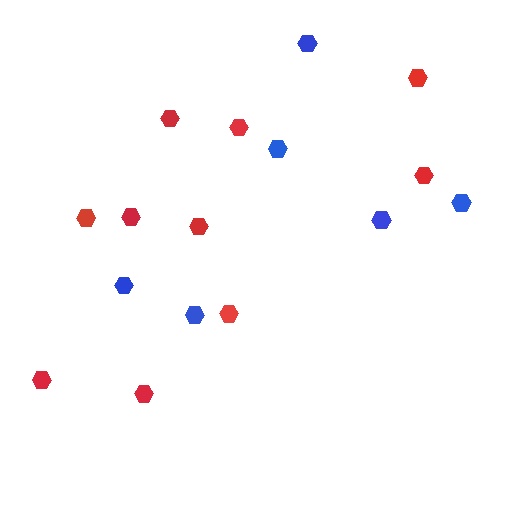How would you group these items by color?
There are 2 groups: one group of red hexagons (10) and one group of blue hexagons (6).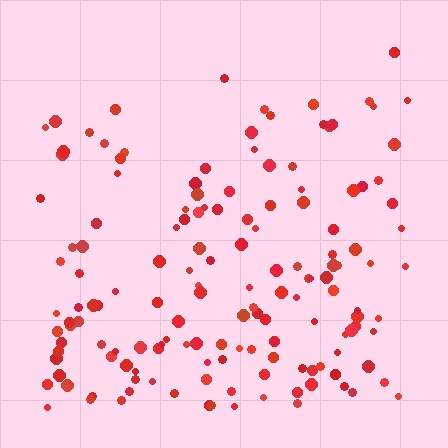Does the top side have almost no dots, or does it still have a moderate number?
Still a moderate number, just noticeably fewer than the bottom.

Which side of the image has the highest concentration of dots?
The bottom.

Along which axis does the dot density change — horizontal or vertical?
Vertical.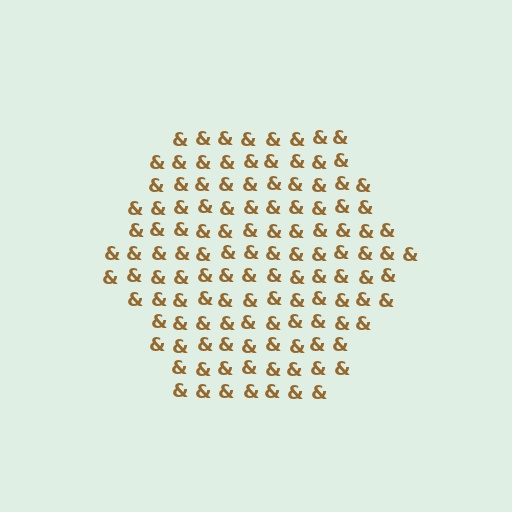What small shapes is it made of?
It is made of small ampersands.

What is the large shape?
The large shape is a hexagon.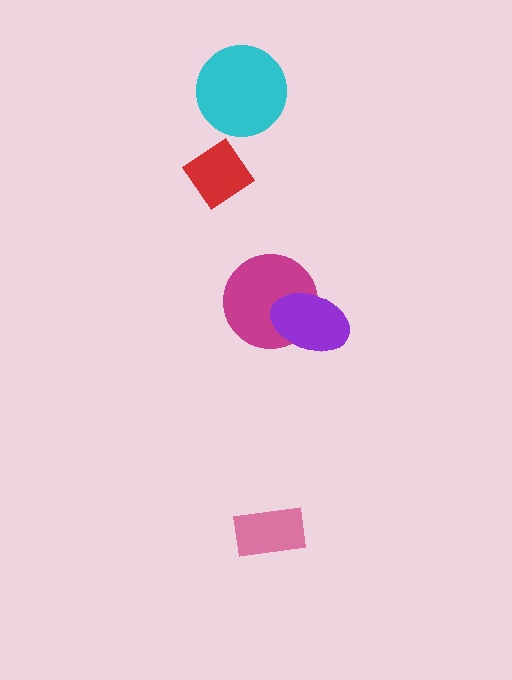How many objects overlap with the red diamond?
0 objects overlap with the red diamond.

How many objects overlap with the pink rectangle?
0 objects overlap with the pink rectangle.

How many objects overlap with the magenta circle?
1 object overlaps with the magenta circle.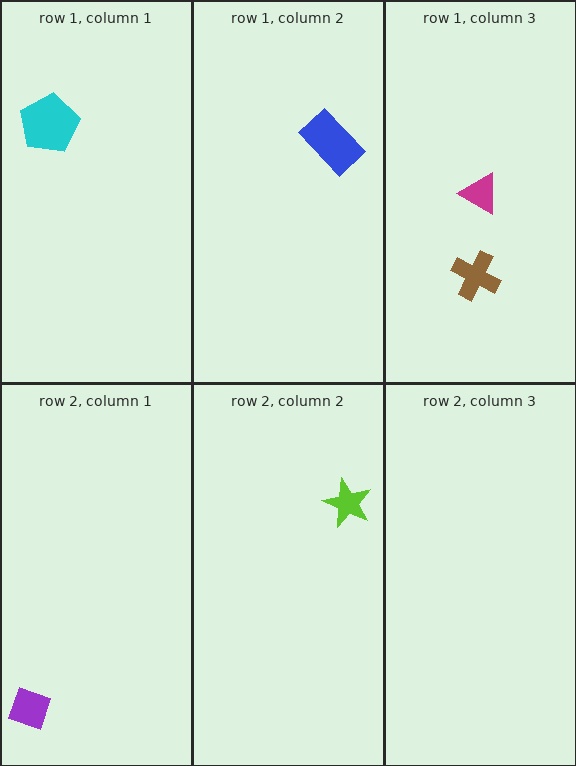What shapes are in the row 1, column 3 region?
The brown cross, the magenta triangle.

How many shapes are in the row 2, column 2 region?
1.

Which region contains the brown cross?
The row 1, column 3 region.